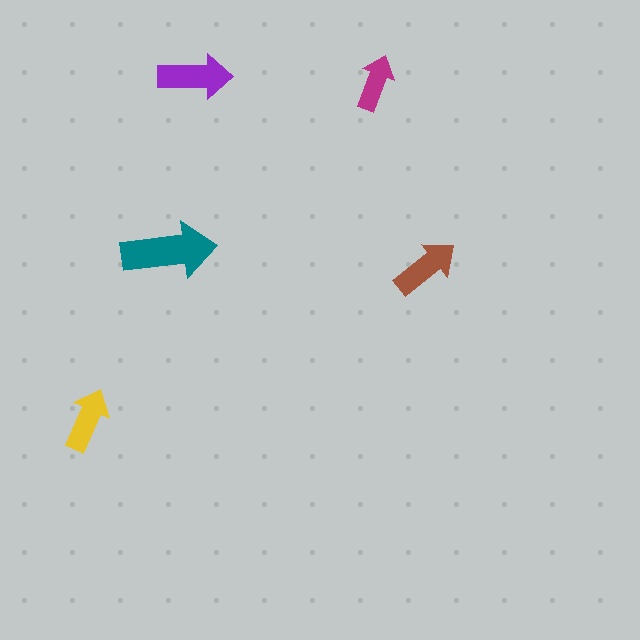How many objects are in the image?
There are 5 objects in the image.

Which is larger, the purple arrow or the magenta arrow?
The purple one.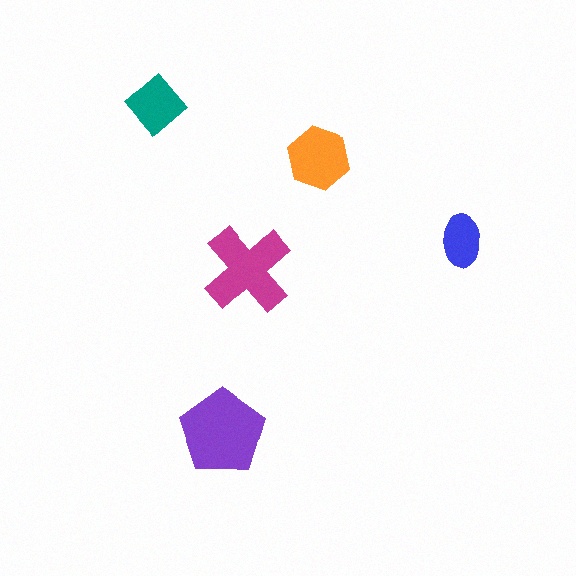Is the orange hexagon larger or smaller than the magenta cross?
Smaller.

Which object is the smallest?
The blue ellipse.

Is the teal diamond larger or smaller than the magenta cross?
Smaller.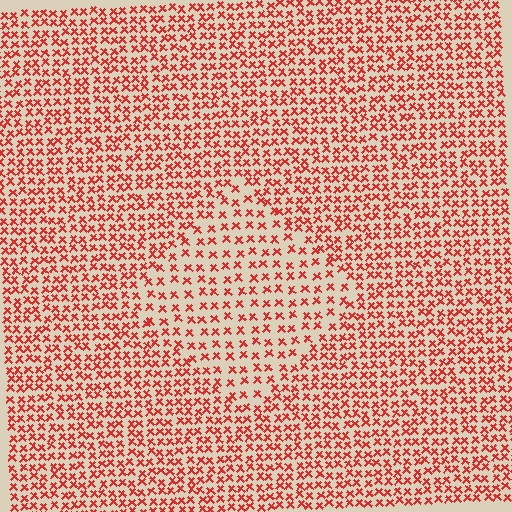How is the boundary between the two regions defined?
The boundary is defined by a change in element density (approximately 1.7x ratio). All elements are the same color, size, and shape.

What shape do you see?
I see a diamond.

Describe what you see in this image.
The image contains small red elements arranged at two different densities. A diamond-shaped region is visible where the elements are less densely packed than the surrounding area.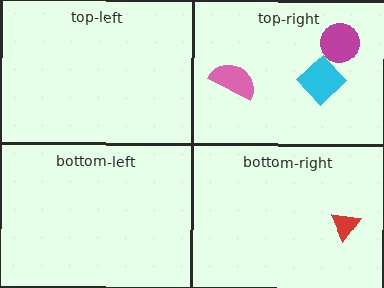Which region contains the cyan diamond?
The top-right region.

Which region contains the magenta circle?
The top-right region.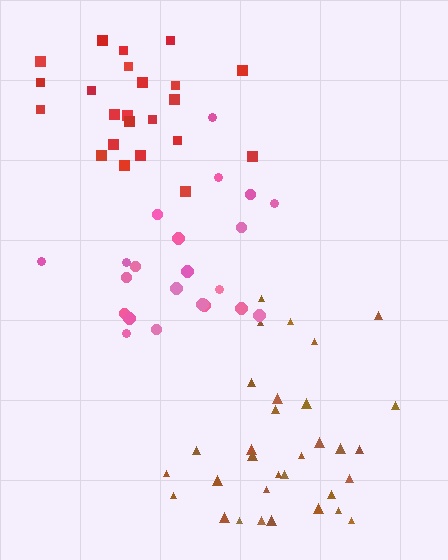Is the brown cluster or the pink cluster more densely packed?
Brown.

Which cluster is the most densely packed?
Red.